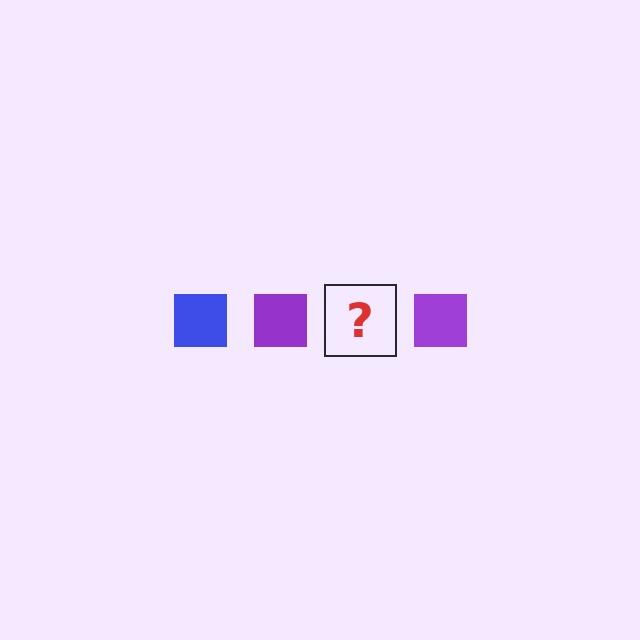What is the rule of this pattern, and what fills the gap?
The rule is that the pattern cycles through blue, purple squares. The gap should be filled with a blue square.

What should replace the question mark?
The question mark should be replaced with a blue square.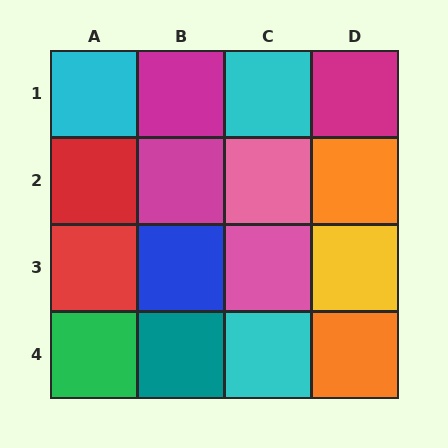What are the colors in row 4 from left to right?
Green, teal, cyan, orange.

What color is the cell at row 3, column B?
Blue.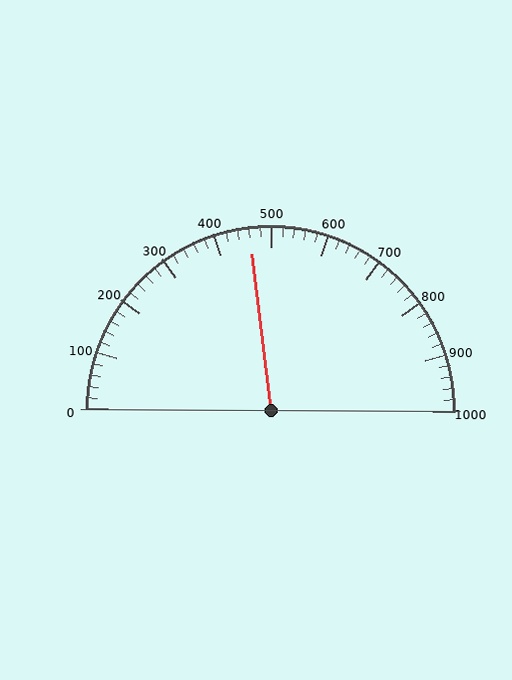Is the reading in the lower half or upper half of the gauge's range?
The reading is in the lower half of the range (0 to 1000).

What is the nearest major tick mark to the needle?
The nearest major tick mark is 500.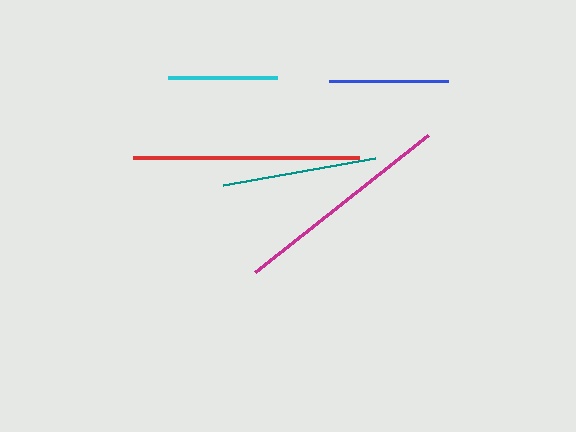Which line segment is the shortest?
The cyan line is the shortest at approximately 108 pixels.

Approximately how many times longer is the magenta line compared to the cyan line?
The magenta line is approximately 2.0 times the length of the cyan line.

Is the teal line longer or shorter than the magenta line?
The magenta line is longer than the teal line.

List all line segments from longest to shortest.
From longest to shortest: red, magenta, teal, blue, cyan.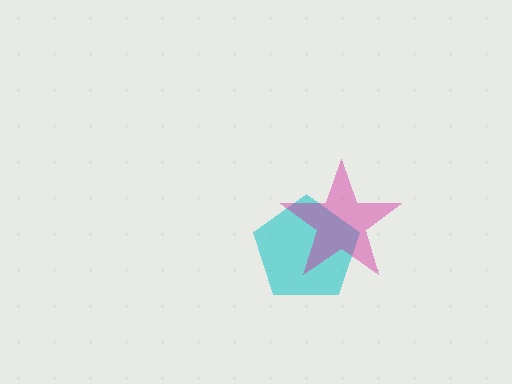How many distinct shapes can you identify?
There are 2 distinct shapes: a cyan pentagon, a magenta star.